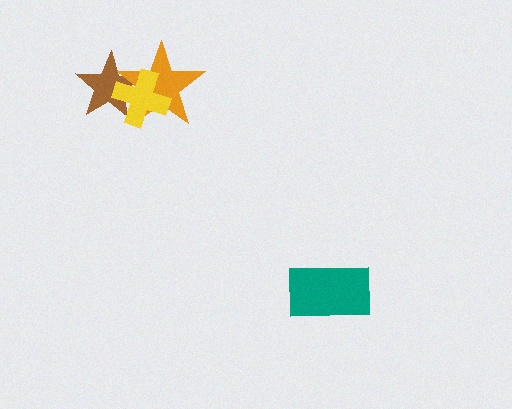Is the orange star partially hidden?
Yes, it is partially covered by another shape.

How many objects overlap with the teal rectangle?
0 objects overlap with the teal rectangle.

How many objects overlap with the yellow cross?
2 objects overlap with the yellow cross.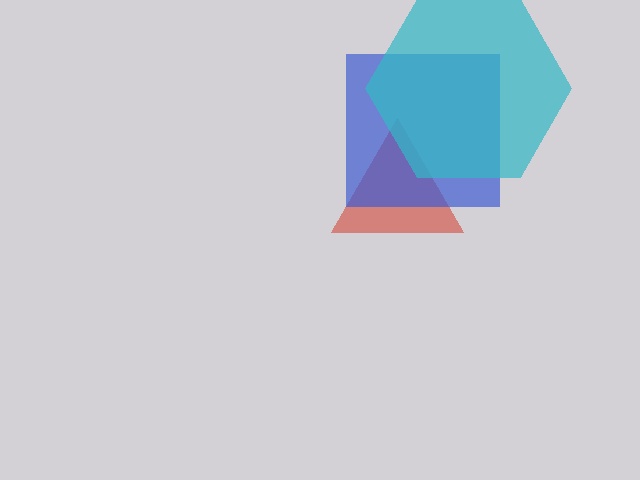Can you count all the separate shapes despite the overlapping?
Yes, there are 3 separate shapes.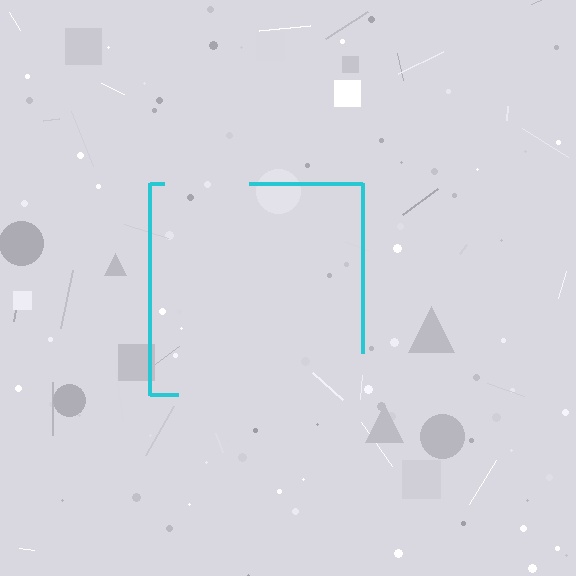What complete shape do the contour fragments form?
The contour fragments form a square.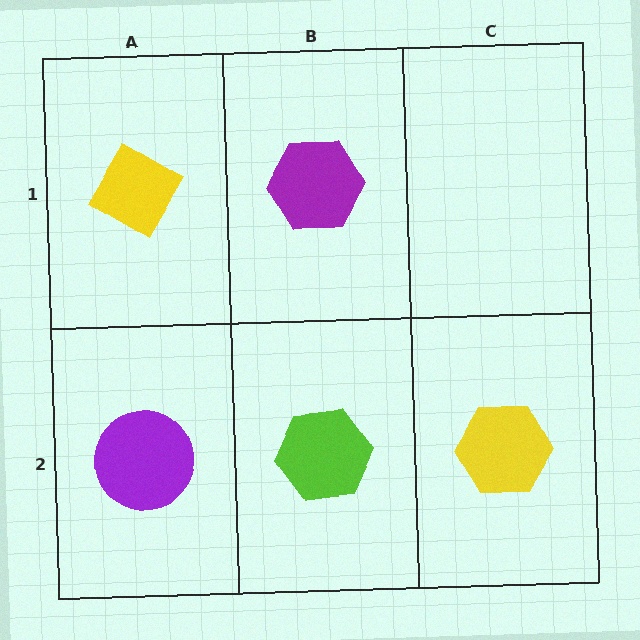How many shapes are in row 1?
2 shapes.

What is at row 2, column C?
A yellow hexagon.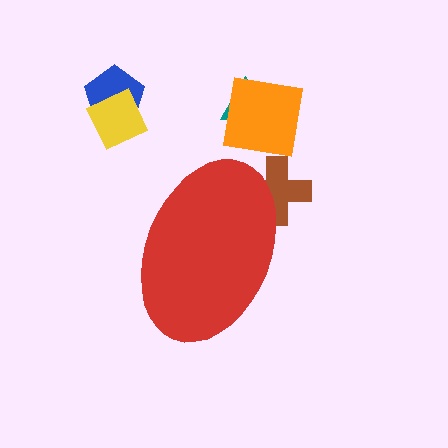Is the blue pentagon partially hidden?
No, the blue pentagon is fully visible.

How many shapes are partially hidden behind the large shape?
1 shape is partially hidden.